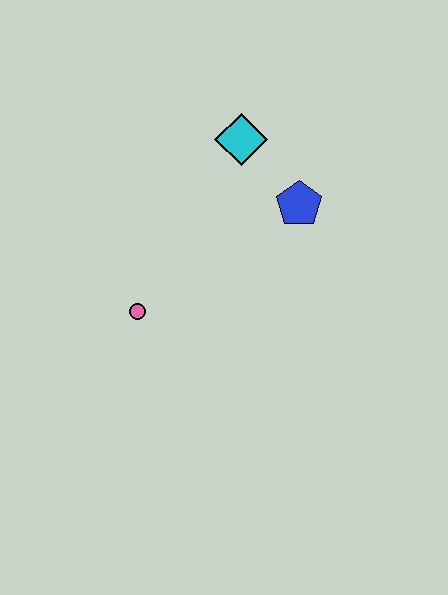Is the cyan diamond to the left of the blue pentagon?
Yes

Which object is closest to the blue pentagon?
The cyan diamond is closest to the blue pentagon.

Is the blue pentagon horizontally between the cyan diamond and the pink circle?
No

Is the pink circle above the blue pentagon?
No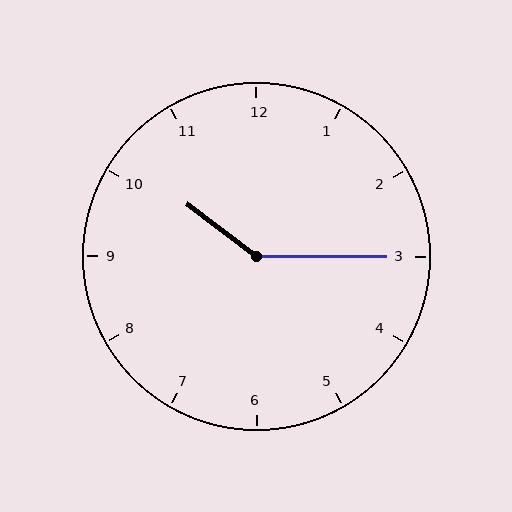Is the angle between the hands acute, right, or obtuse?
It is obtuse.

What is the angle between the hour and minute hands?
Approximately 142 degrees.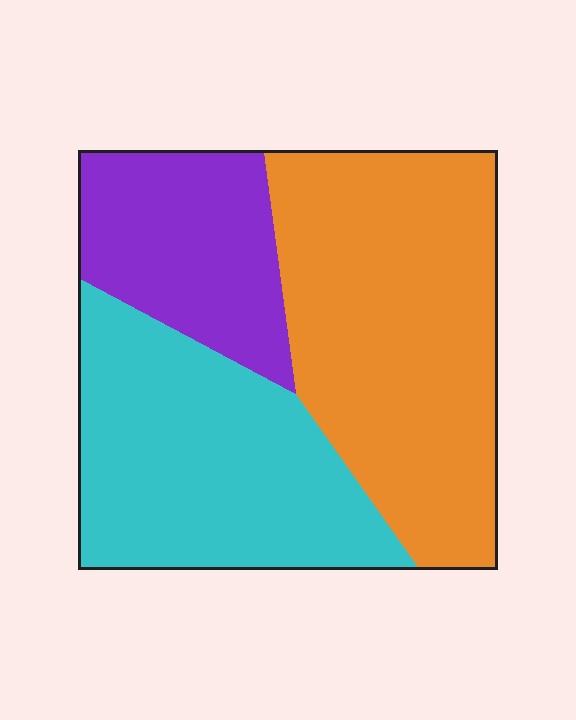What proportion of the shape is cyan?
Cyan covers around 35% of the shape.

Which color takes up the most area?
Orange, at roughly 45%.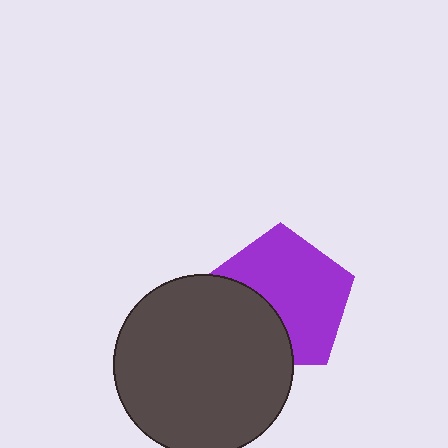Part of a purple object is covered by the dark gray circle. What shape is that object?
It is a pentagon.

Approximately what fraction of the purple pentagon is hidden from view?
Roughly 34% of the purple pentagon is hidden behind the dark gray circle.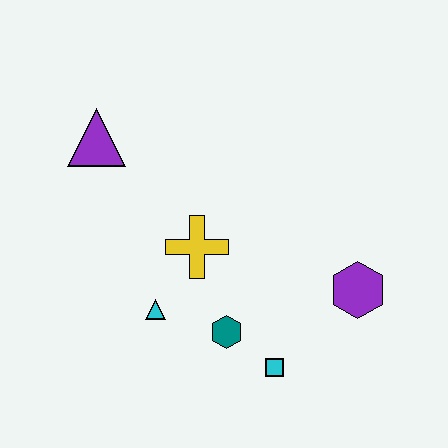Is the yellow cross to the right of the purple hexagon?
No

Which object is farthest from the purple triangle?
The purple hexagon is farthest from the purple triangle.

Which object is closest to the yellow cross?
The cyan triangle is closest to the yellow cross.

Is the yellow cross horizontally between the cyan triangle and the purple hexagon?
Yes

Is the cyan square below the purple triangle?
Yes